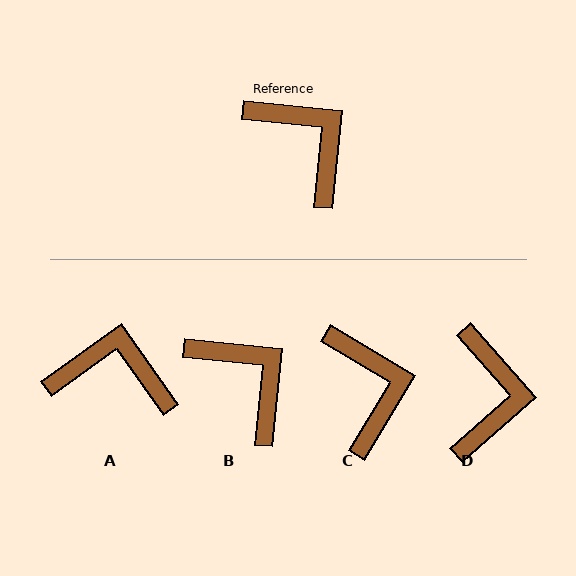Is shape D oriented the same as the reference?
No, it is off by about 43 degrees.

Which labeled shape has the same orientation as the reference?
B.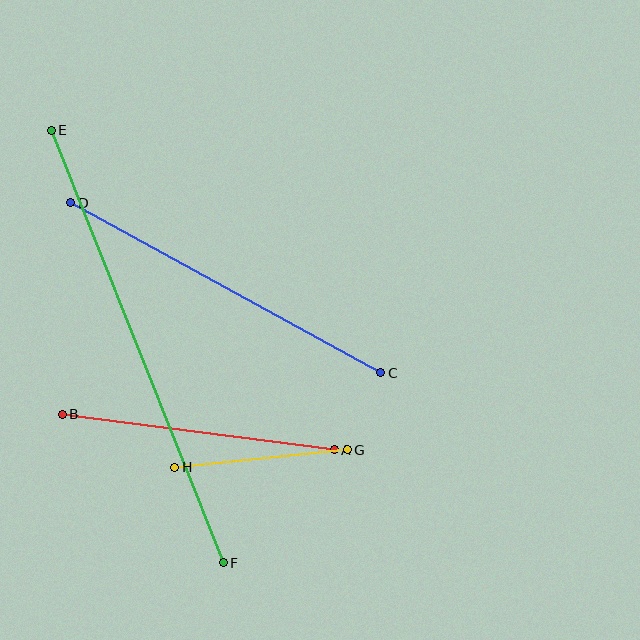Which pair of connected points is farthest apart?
Points E and F are farthest apart.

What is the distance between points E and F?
The distance is approximately 465 pixels.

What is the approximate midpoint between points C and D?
The midpoint is at approximately (226, 288) pixels.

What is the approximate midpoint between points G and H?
The midpoint is at approximately (261, 458) pixels.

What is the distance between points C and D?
The distance is approximately 354 pixels.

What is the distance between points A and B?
The distance is approximately 274 pixels.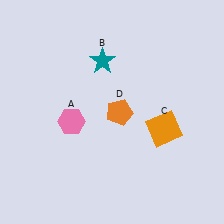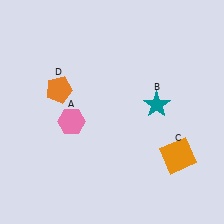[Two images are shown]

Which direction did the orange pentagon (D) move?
The orange pentagon (D) moved left.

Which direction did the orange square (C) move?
The orange square (C) moved down.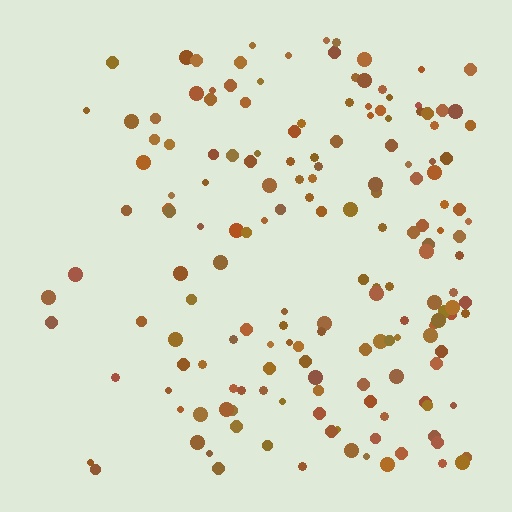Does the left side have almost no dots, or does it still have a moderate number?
Still a moderate number, just noticeably fewer than the right.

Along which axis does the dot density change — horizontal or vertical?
Horizontal.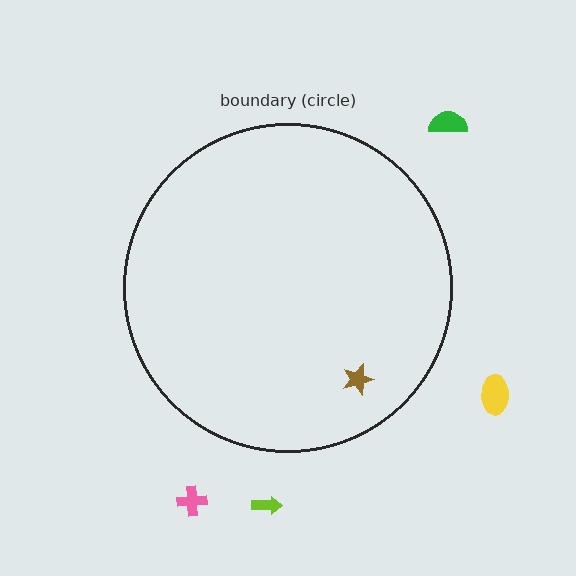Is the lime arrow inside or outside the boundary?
Outside.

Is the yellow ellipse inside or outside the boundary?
Outside.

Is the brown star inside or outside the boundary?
Inside.